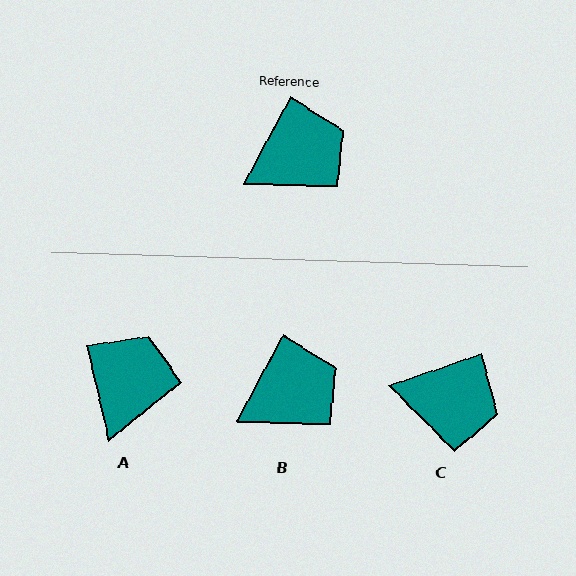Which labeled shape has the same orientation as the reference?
B.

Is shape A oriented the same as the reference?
No, it is off by about 41 degrees.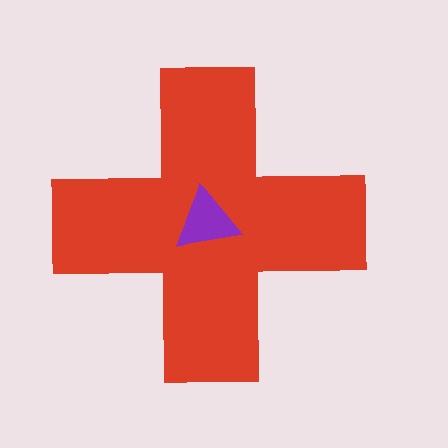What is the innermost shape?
The purple triangle.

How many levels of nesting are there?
2.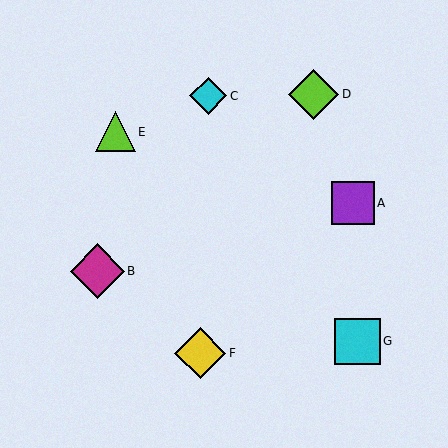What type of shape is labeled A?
Shape A is a purple square.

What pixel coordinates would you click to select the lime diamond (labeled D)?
Click at (314, 94) to select the lime diamond D.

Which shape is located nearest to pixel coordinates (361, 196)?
The purple square (labeled A) at (353, 203) is nearest to that location.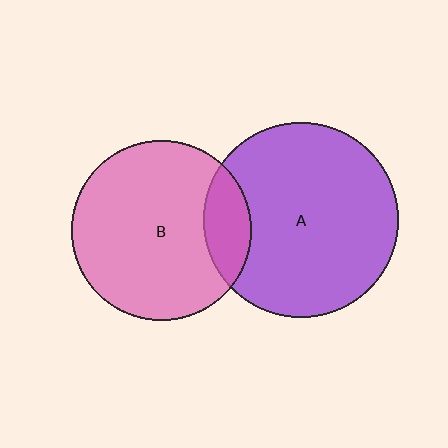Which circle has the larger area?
Circle A (purple).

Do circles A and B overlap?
Yes.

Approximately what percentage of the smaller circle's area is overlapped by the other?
Approximately 15%.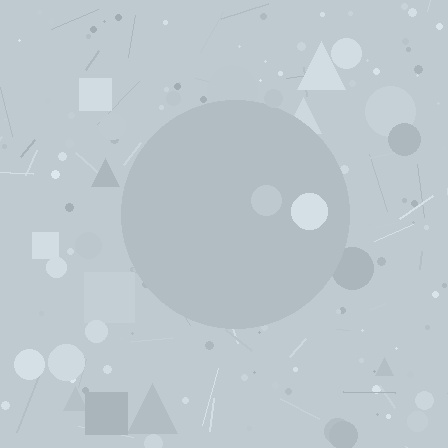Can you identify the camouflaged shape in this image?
The camouflaged shape is a circle.